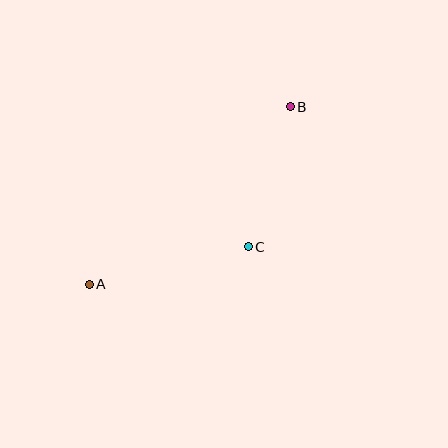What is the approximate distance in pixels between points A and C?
The distance between A and C is approximately 163 pixels.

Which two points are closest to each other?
Points B and C are closest to each other.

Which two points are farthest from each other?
Points A and B are farthest from each other.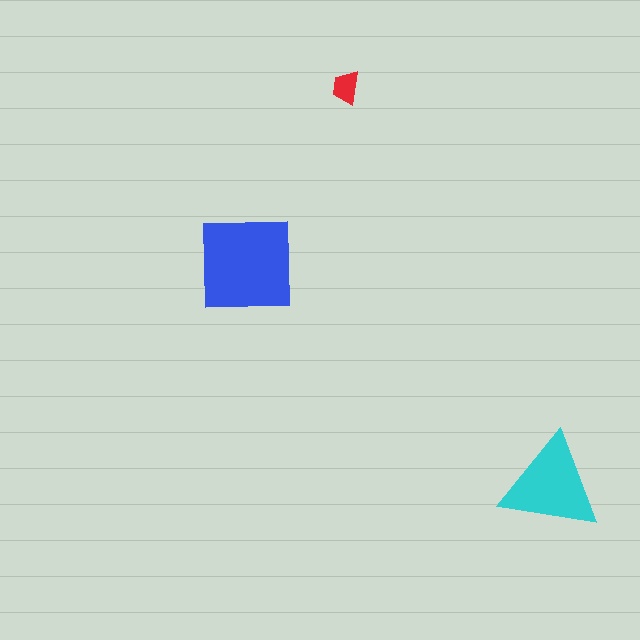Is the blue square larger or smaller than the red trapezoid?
Larger.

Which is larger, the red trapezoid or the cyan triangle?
The cyan triangle.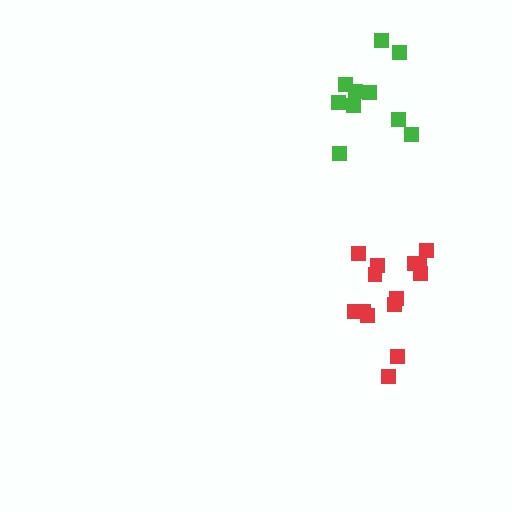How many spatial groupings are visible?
There are 2 spatial groupings.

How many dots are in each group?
Group 1: 10 dots, Group 2: 14 dots (24 total).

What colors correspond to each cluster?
The clusters are colored: green, red.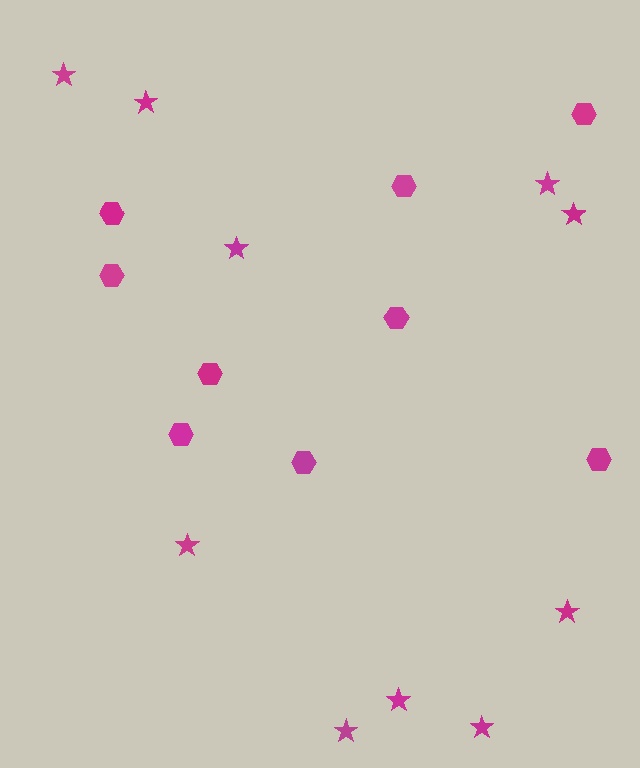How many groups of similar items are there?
There are 2 groups: one group of stars (10) and one group of hexagons (9).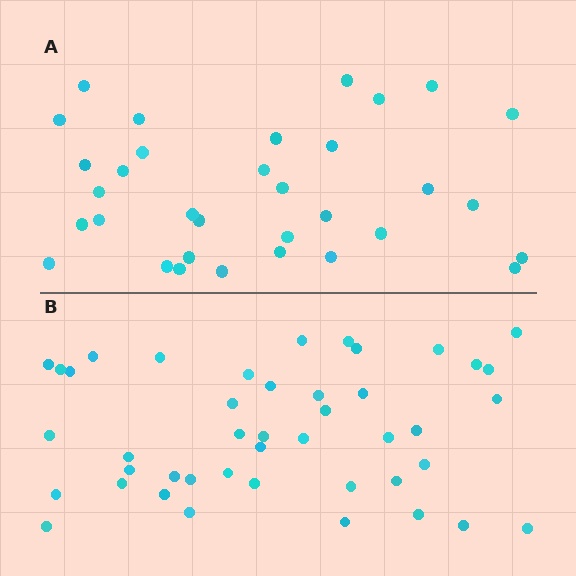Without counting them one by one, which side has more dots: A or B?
Region B (the bottom region) has more dots.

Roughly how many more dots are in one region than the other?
Region B has roughly 12 or so more dots than region A.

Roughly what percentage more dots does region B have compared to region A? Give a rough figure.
About 35% more.